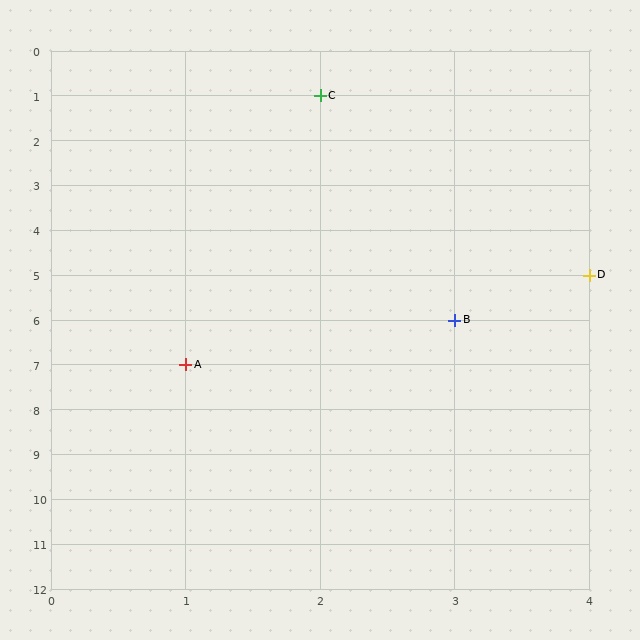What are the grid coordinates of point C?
Point C is at grid coordinates (2, 1).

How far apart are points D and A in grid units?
Points D and A are 3 columns and 2 rows apart (about 3.6 grid units diagonally).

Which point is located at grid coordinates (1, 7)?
Point A is at (1, 7).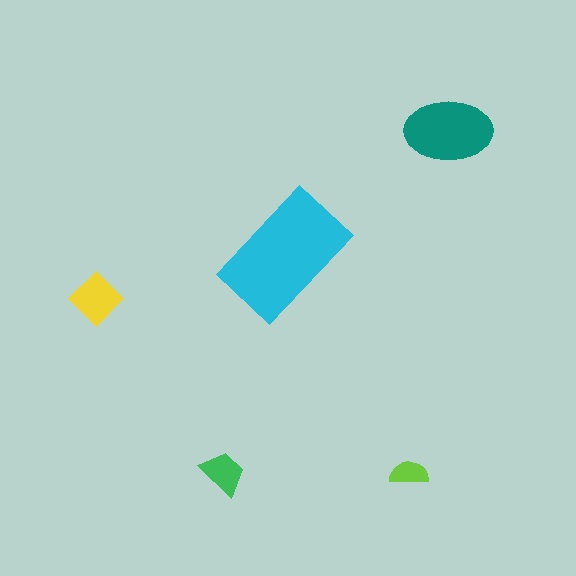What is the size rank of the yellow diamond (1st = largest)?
3rd.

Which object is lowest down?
The green trapezoid is bottommost.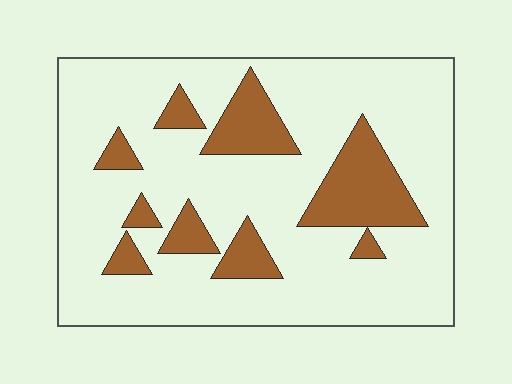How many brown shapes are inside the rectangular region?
9.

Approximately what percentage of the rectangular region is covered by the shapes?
Approximately 20%.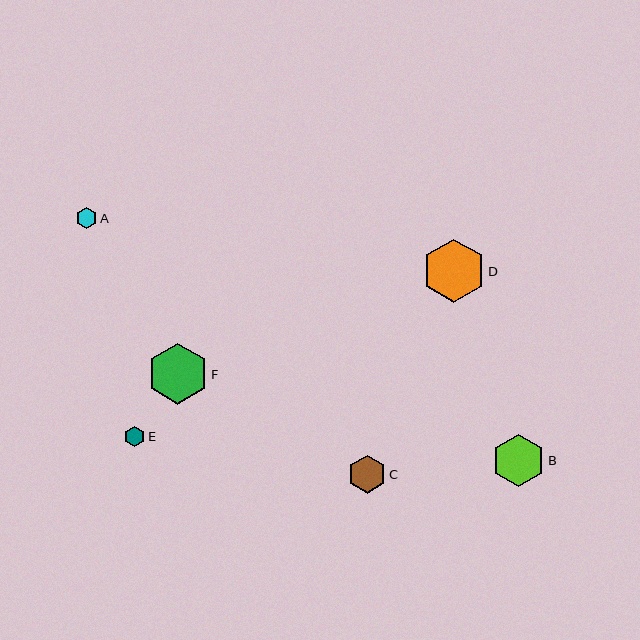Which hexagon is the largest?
Hexagon D is the largest with a size of approximately 63 pixels.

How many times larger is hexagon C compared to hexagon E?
Hexagon C is approximately 1.8 times the size of hexagon E.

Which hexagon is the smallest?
Hexagon A is the smallest with a size of approximately 20 pixels.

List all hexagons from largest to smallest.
From largest to smallest: D, F, B, C, E, A.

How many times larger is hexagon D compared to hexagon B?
Hexagon D is approximately 1.2 times the size of hexagon B.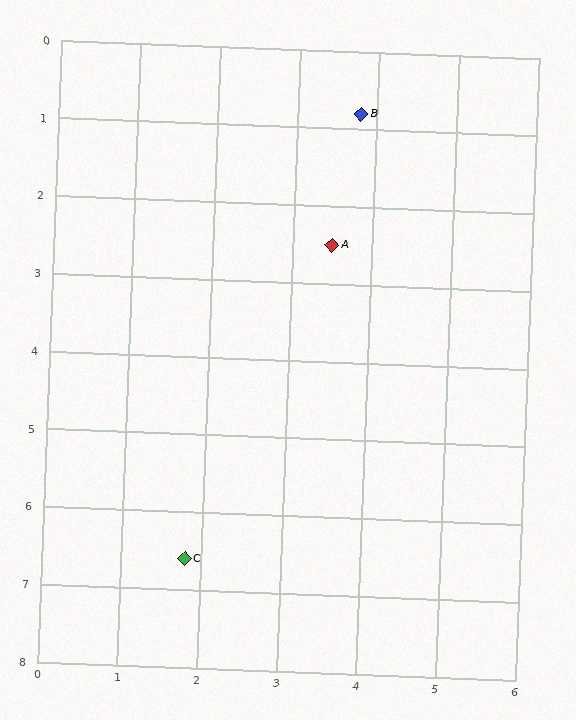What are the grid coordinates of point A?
Point A is at approximately (3.5, 2.5).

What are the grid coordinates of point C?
Point C is at approximately (1.8, 6.6).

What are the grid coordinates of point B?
Point B is at approximately (3.8, 0.8).